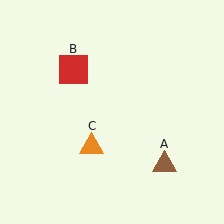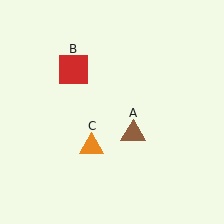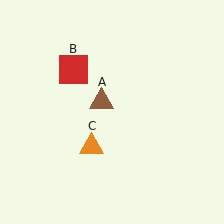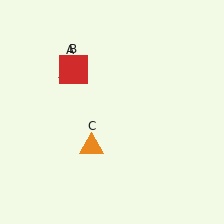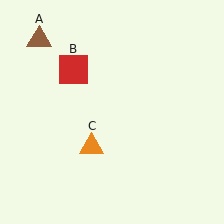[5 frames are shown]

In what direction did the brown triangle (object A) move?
The brown triangle (object A) moved up and to the left.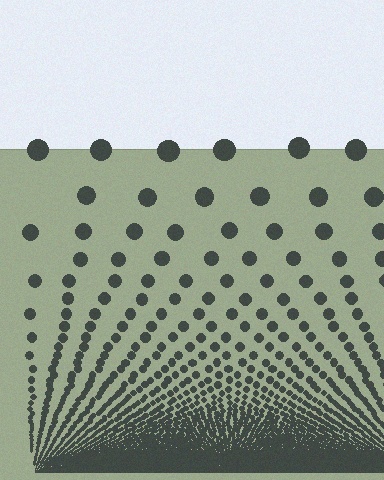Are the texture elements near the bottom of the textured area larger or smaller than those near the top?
Smaller. The gradient is inverted — elements near the bottom are smaller and denser.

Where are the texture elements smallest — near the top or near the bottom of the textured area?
Near the bottom.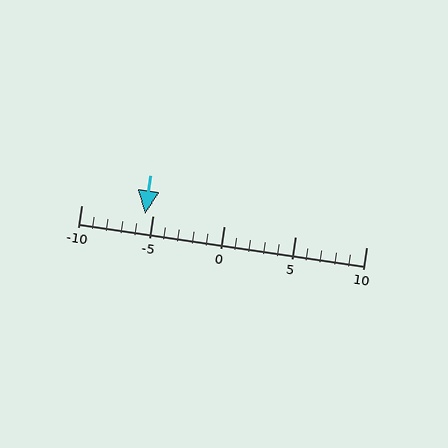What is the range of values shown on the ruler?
The ruler shows values from -10 to 10.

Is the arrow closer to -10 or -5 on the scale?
The arrow is closer to -5.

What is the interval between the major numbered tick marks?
The major tick marks are spaced 5 units apart.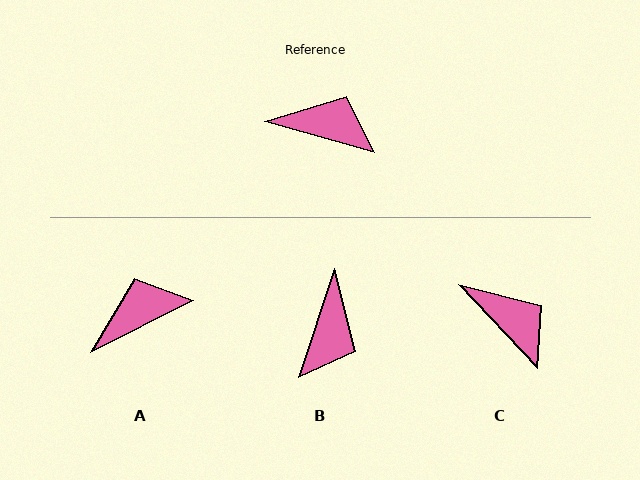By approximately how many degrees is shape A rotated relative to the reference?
Approximately 43 degrees counter-clockwise.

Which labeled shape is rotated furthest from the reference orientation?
B, about 93 degrees away.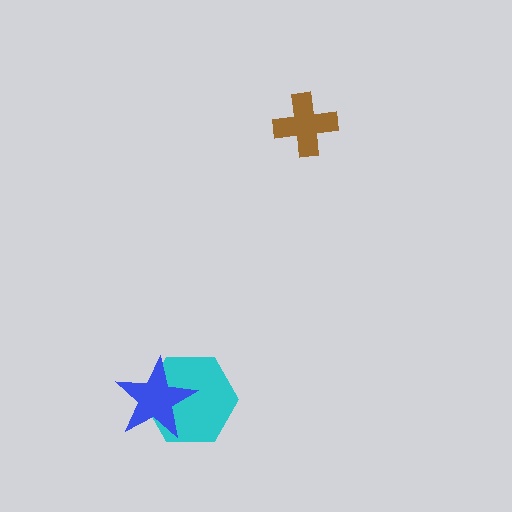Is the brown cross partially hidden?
No, no other shape covers it.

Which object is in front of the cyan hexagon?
The blue star is in front of the cyan hexagon.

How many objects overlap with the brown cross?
0 objects overlap with the brown cross.